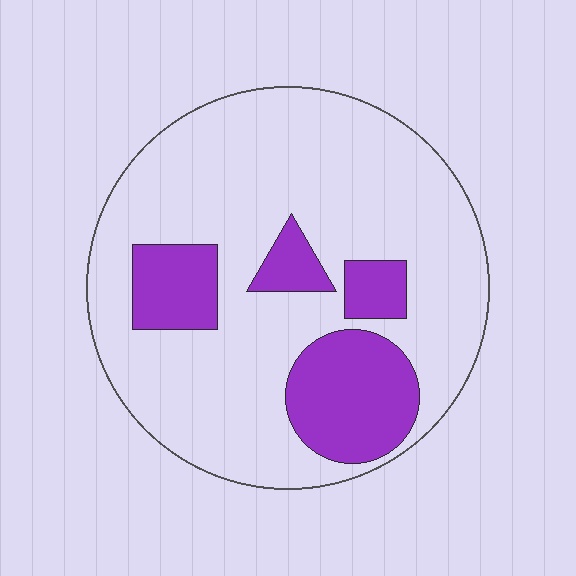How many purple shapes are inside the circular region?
4.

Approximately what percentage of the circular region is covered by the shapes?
Approximately 25%.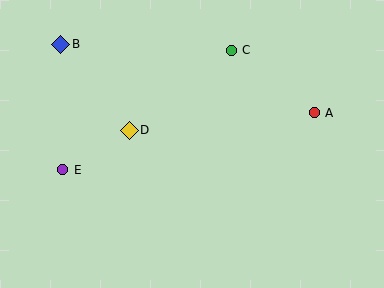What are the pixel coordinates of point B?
Point B is at (61, 44).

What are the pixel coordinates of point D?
Point D is at (129, 130).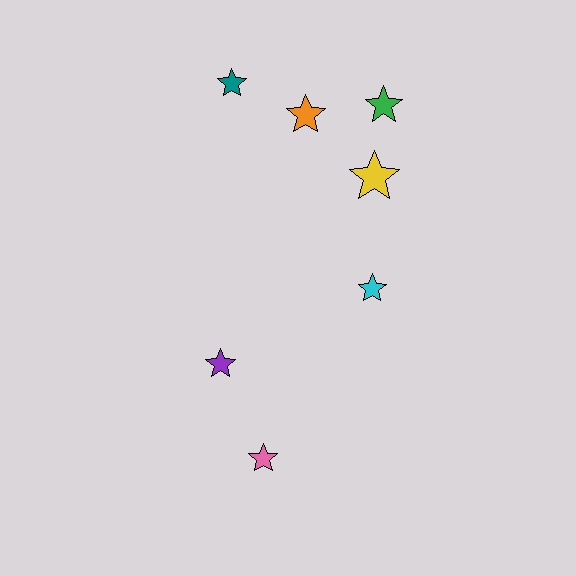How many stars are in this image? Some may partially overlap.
There are 7 stars.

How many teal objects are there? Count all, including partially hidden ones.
There is 1 teal object.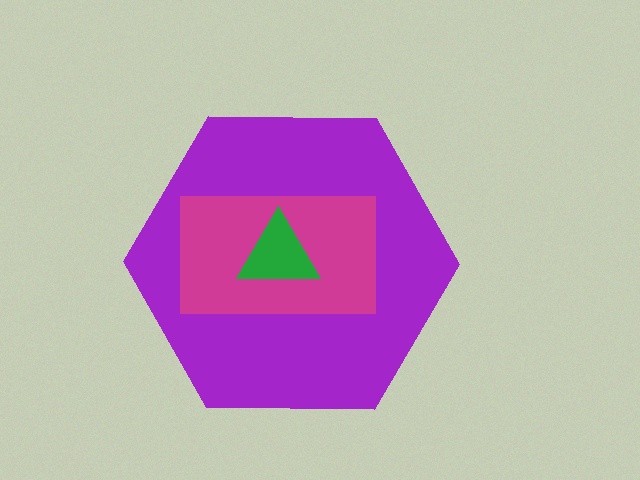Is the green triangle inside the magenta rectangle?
Yes.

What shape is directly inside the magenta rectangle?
The green triangle.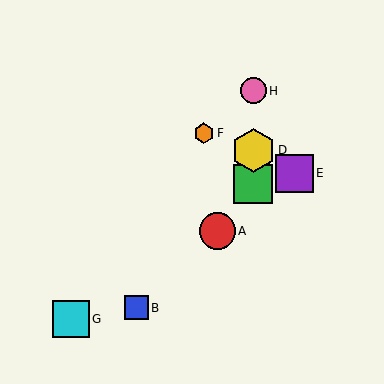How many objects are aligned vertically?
3 objects (C, D, H) are aligned vertically.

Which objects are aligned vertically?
Objects C, D, H are aligned vertically.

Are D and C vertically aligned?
Yes, both are at x≈253.